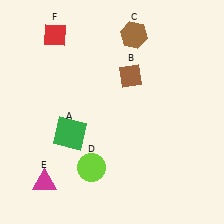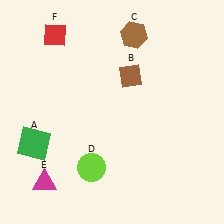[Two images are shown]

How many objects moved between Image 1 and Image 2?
1 object moved between the two images.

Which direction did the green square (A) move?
The green square (A) moved left.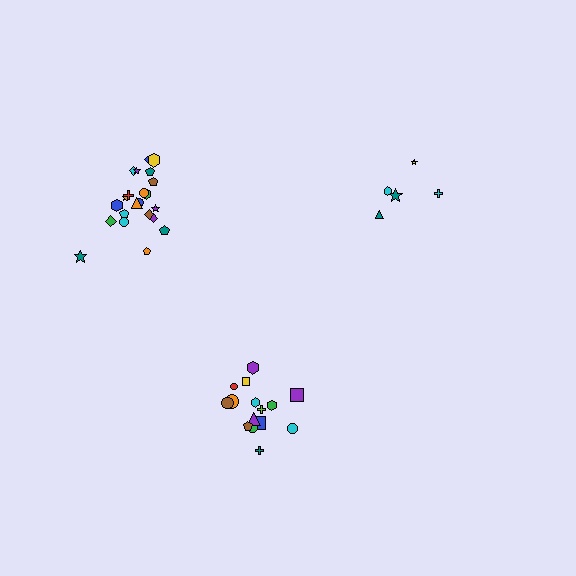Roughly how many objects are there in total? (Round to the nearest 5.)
Roughly 40 objects in total.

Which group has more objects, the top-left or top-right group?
The top-left group.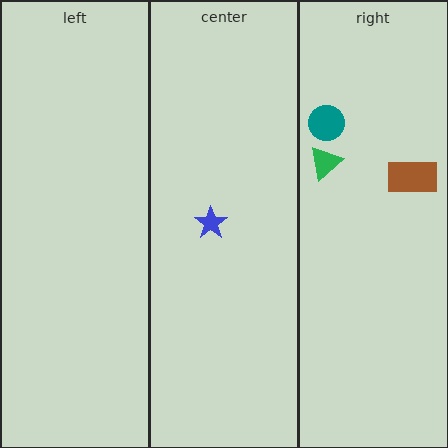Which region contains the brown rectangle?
The right region.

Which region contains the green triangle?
The right region.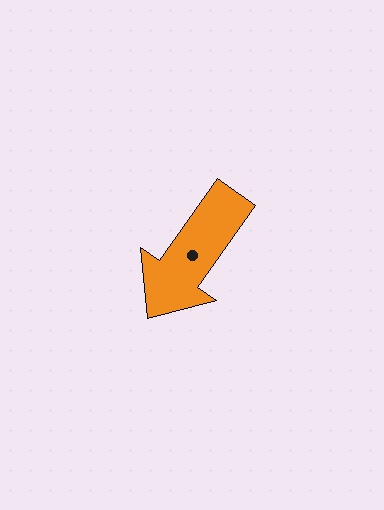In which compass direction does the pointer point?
Southwest.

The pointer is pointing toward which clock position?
Roughly 7 o'clock.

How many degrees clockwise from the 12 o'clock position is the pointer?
Approximately 215 degrees.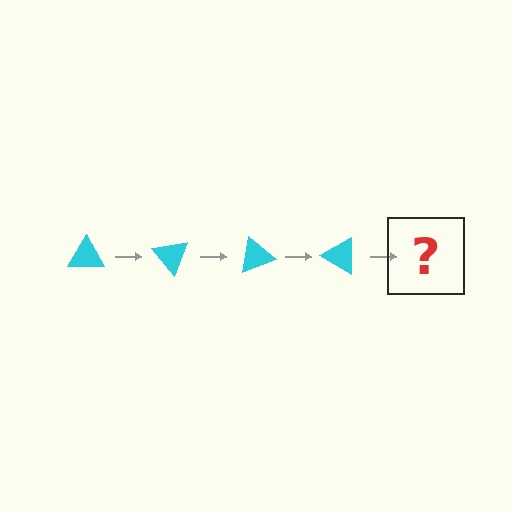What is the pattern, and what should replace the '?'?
The pattern is that the triangle rotates 50 degrees each step. The '?' should be a cyan triangle rotated 200 degrees.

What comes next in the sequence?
The next element should be a cyan triangle rotated 200 degrees.